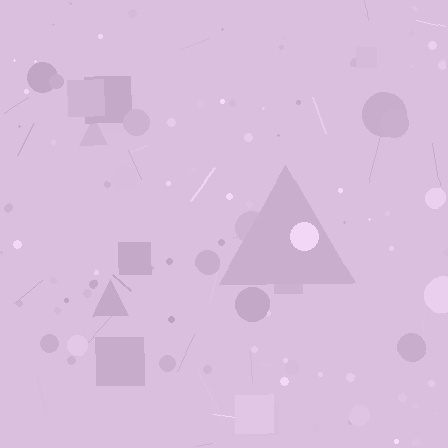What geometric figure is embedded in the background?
A triangle is embedded in the background.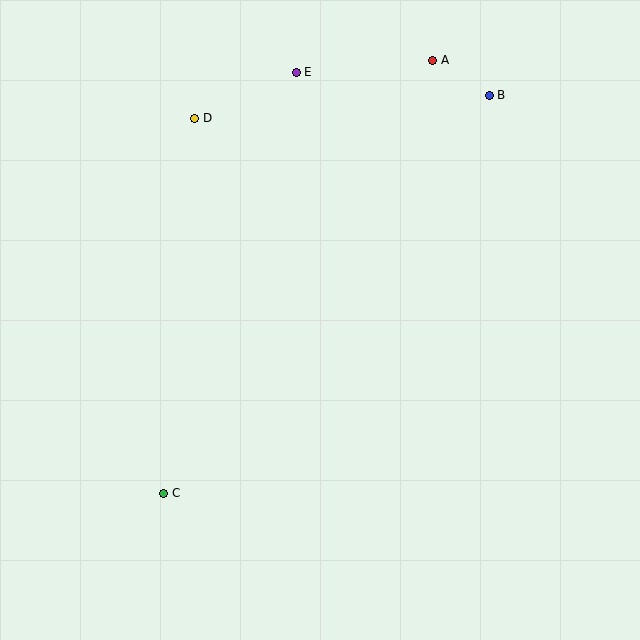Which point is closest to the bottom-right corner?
Point C is closest to the bottom-right corner.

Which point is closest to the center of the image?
Point C at (164, 493) is closest to the center.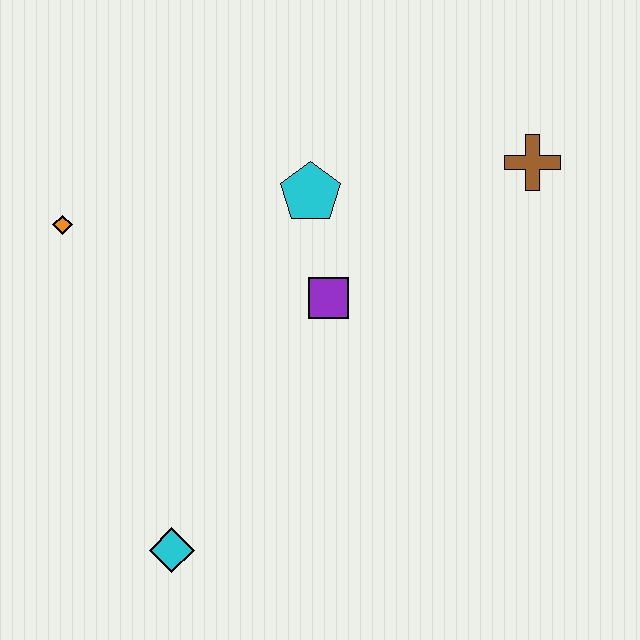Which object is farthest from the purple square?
The cyan diamond is farthest from the purple square.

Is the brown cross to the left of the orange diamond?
No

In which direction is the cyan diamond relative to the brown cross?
The cyan diamond is below the brown cross.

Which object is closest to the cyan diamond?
The purple square is closest to the cyan diamond.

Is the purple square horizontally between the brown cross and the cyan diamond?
Yes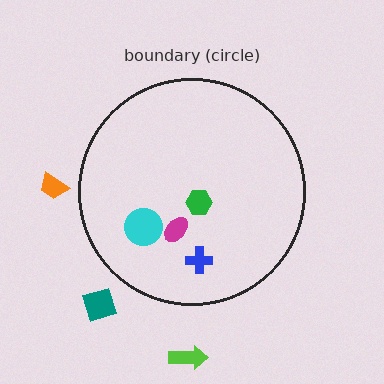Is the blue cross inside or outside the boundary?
Inside.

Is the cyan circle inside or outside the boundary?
Inside.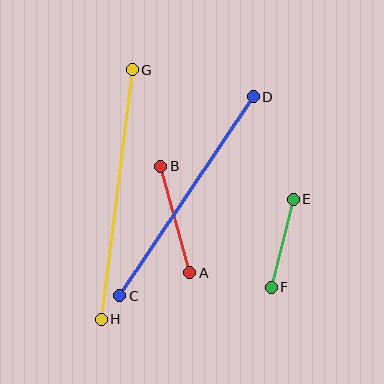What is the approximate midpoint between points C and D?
The midpoint is at approximately (187, 196) pixels.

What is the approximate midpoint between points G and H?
The midpoint is at approximately (117, 195) pixels.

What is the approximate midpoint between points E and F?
The midpoint is at approximately (282, 243) pixels.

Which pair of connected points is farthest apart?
Points G and H are farthest apart.